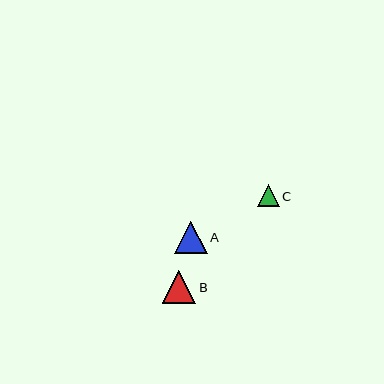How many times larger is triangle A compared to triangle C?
Triangle A is approximately 1.5 times the size of triangle C.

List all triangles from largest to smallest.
From largest to smallest: B, A, C.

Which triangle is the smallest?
Triangle C is the smallest with a size of approximately 22 pixels.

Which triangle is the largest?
Triangle B is the largest with a size of approximately 34 pixels.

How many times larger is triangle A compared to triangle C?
Triangle A is approximately 1.5 times the size of triangle C.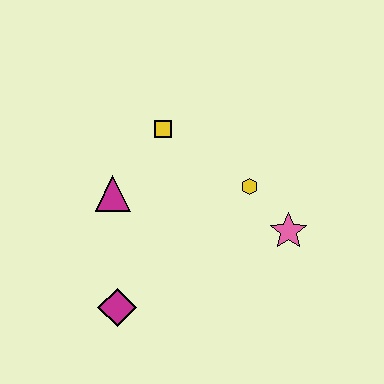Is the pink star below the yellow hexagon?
Yes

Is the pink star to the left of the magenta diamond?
No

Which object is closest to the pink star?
The yellow hexagon is closest to the pink star.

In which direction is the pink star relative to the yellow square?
The pink star is to the right of the yellow square.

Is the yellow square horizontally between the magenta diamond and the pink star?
Yes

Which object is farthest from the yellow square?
The magenta diamond is farthest from the yellow square.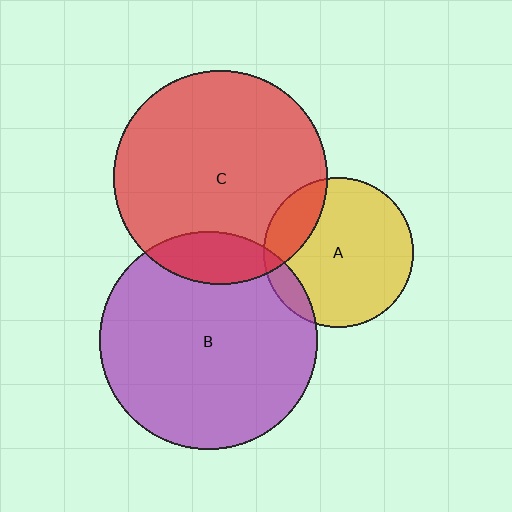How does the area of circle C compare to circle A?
Approximately 2.0 times.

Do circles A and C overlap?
Yes.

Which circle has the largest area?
Circle B (purple).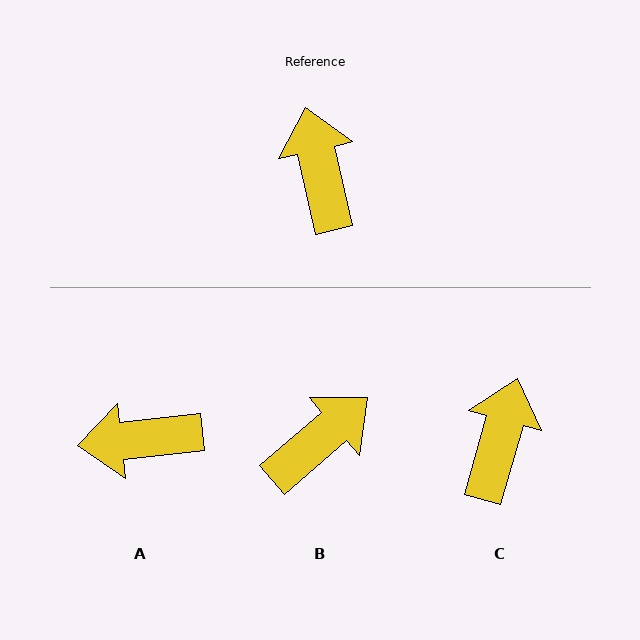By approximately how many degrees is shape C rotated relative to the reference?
Approximately 29 degrees clockwise.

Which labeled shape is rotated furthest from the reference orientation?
A, about 83 degrees away.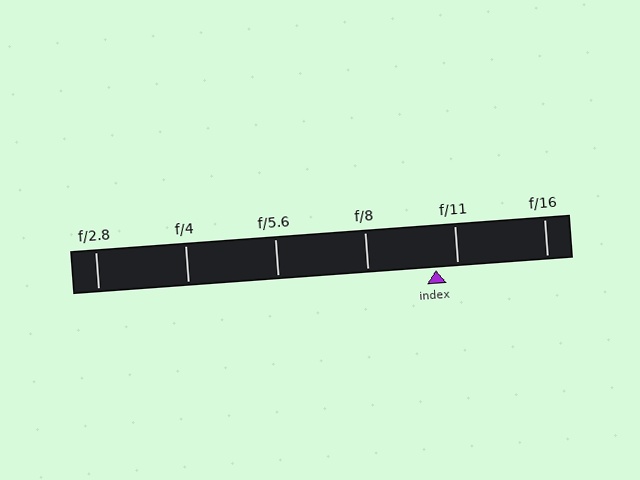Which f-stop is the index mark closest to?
The index mark is closest to f/11.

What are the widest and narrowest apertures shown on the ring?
The widest aperture shown is f/2.8 and the narrowest is f/16.